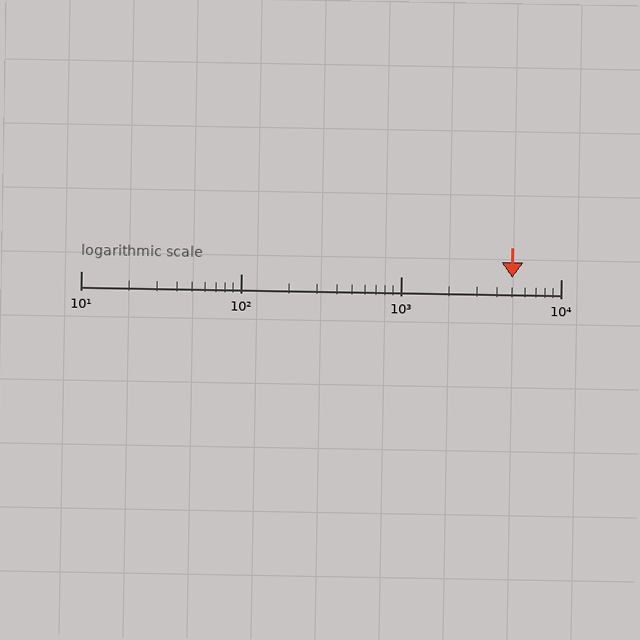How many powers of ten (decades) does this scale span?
The scale spans 3 decades, from 10 to 10000.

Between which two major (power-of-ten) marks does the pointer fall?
The pointer is between 1000 and 10000.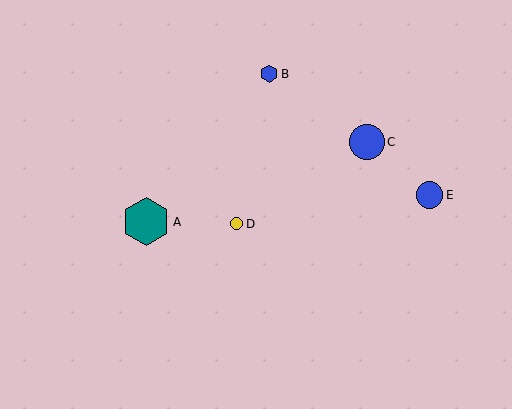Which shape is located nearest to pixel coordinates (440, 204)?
The blue circle (labeled E) at (429, 195) is nearest to that location.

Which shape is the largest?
The teal hexagon (labeled A) is the largest.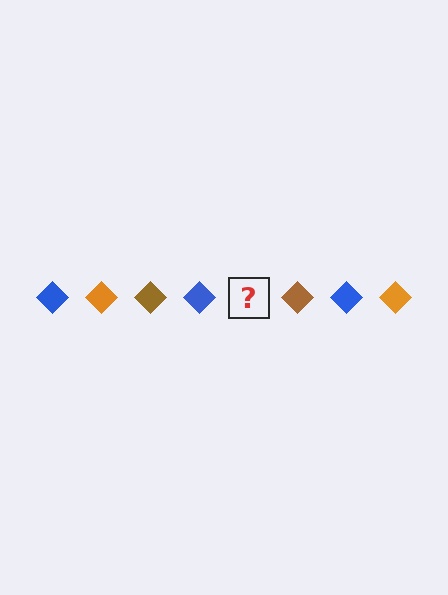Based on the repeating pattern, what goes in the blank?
The blank should be an orange diamond.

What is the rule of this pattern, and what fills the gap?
The rule is that the pattern cycles through blue, orange, brown diamonds. The gap should be filled with an orange diamond.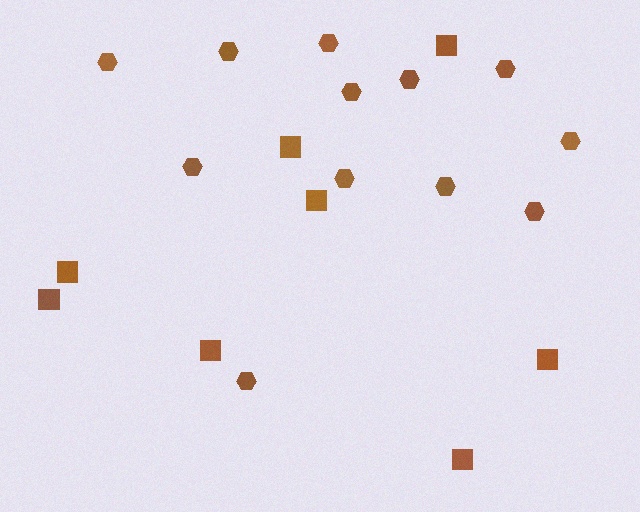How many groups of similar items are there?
There are 2 groups: one group of hexagons (12) and one group of squares (8).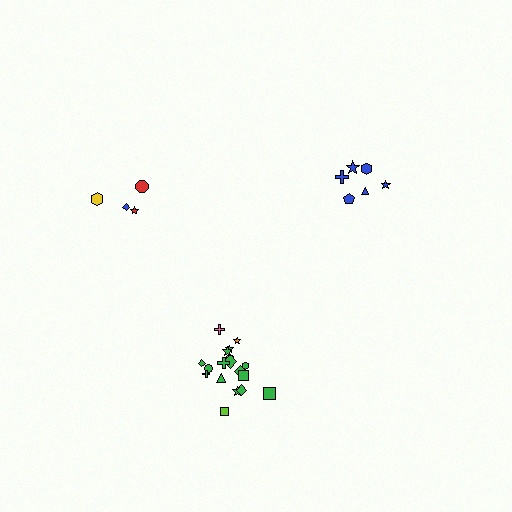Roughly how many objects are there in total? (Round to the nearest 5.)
Roughly 30 objects in total.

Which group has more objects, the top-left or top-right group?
The top-right group.